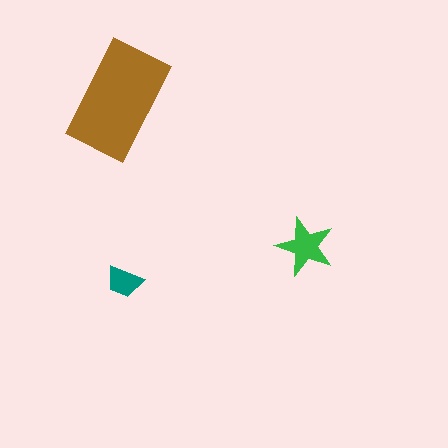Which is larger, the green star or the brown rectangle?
The brown rectangle.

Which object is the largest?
The brown rectangle.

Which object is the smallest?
The teal trapezoid.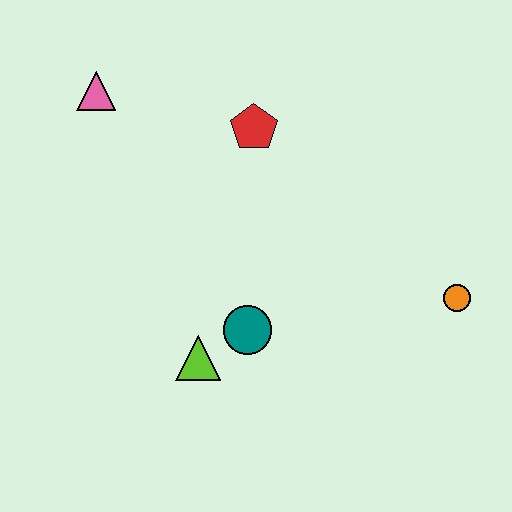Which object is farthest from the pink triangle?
The orange circle is farthest from the pink triangle.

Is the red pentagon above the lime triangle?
Yes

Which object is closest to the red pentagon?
The pink triangle is closest to the red pentagon.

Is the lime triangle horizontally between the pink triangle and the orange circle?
Yes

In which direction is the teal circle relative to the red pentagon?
The teal circle is below the red pentagon.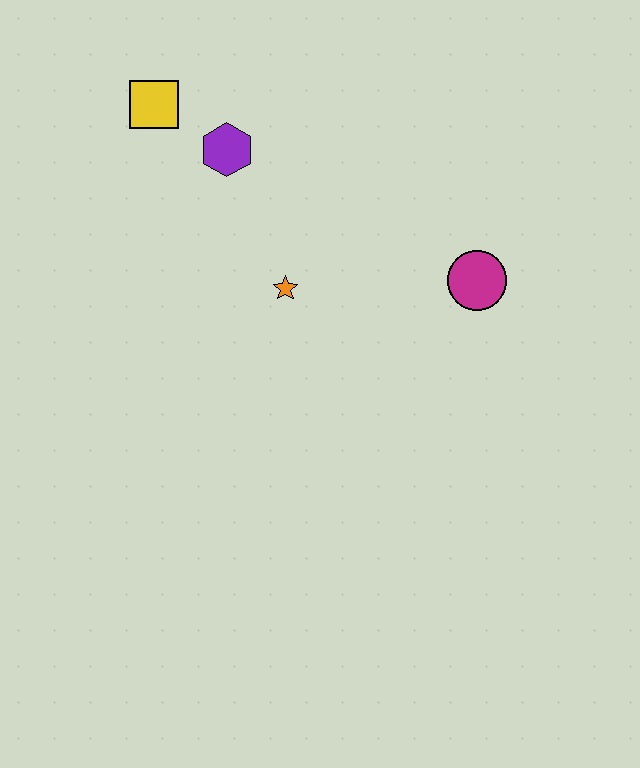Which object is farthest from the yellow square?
The magenta circle is farthest from the yellow square.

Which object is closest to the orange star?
The purple hexagon is closest to the orange star.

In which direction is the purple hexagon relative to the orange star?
The purple hexagon is above the orange star.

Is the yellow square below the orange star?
No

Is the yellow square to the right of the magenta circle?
No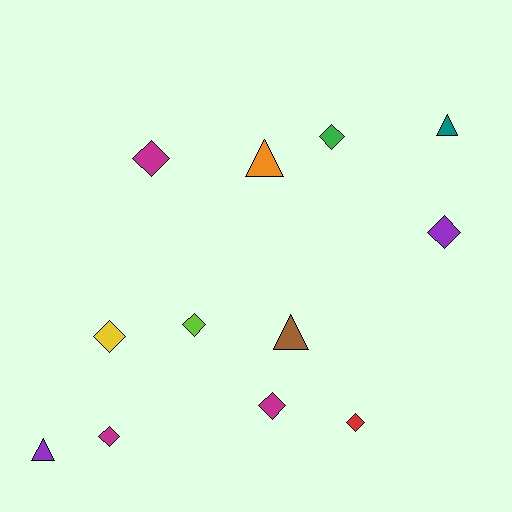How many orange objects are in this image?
There is 1 orange object.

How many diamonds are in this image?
There are 8 diamonds.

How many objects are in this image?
There are 12 objects.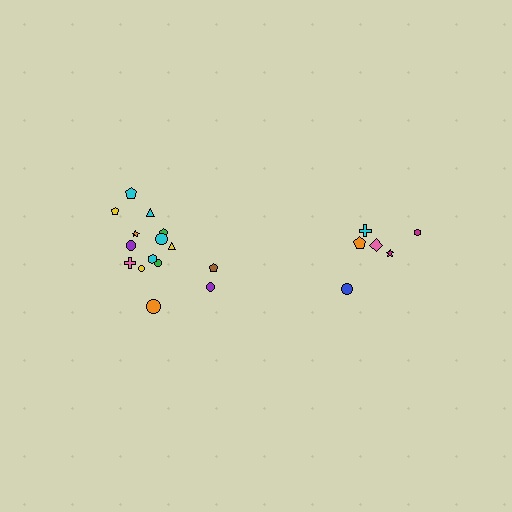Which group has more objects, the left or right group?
The left group.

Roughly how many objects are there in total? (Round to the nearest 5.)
Roughly 20 objects in total.